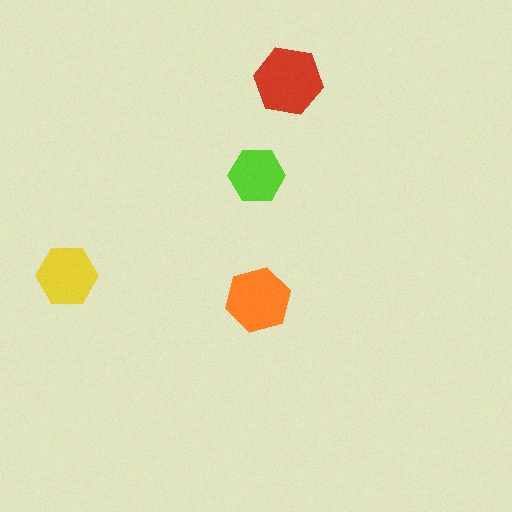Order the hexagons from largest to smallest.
the red one, the orange one, the yellow one, the lime one.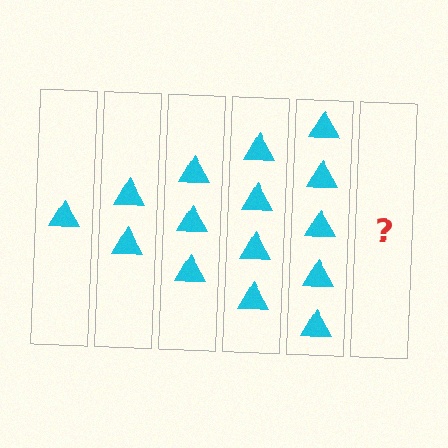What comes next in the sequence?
The next element should be 6 triangles.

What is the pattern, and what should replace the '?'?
The pattern is that each step adds one more triangle. The '?' should be 6 triangles.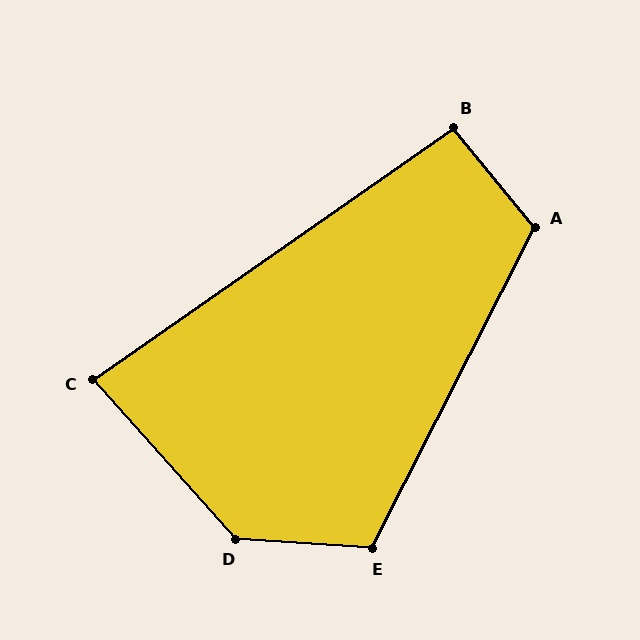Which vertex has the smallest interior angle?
C, at approximately 83 degrees.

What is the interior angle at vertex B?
Approximately 94 degrees (approximately right).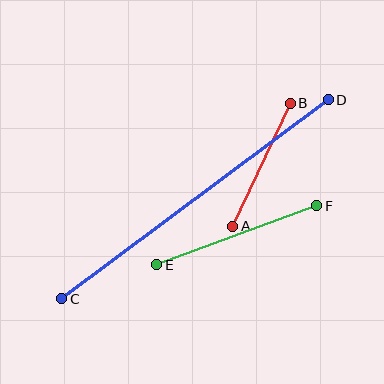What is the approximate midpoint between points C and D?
The midpoint is at approximately (195, 199) pixels.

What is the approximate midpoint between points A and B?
The midpoint is at approximately (262, 165) pixels.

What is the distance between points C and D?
The distance is approximately 332 pixels.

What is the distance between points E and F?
The distance is approximately 170 pixels.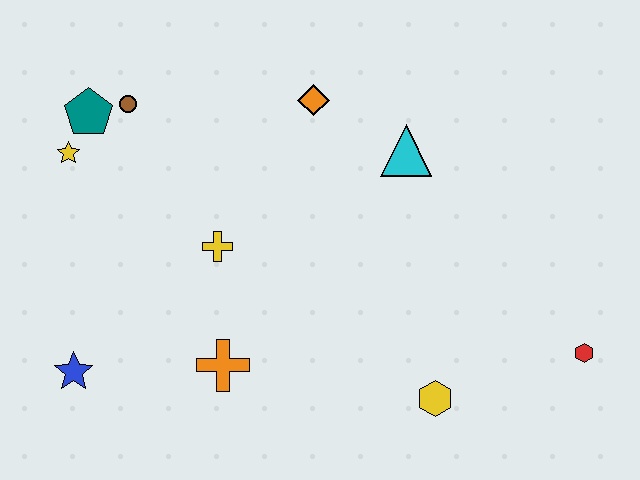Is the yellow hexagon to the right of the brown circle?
Yes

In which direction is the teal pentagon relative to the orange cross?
The teal pentagon is above the orange cross.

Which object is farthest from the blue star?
The red hexagon is farthest from the blue star.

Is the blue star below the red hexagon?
Yes